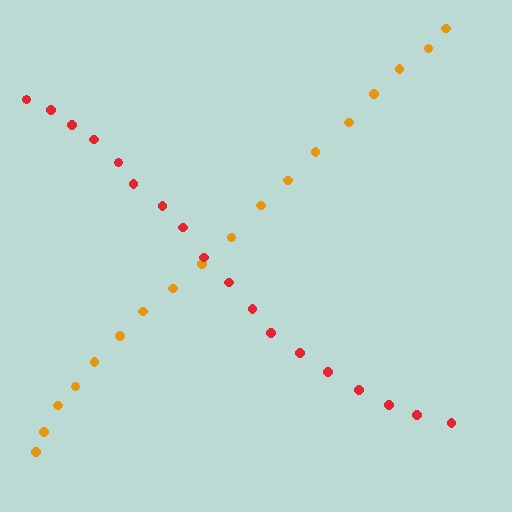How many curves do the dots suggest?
There are 2 distinct paths.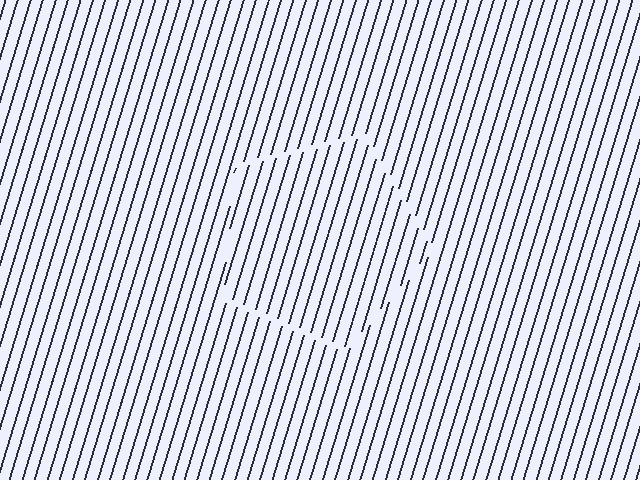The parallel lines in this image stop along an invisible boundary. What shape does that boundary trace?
An illusory pentagon. The interior of the shape contains the same grating, shifted by half a period — the contour is defined by the phase discontinuity where line-ends from the inner and outer gratings abut.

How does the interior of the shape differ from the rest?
The interior of the shape contains the same grating, shifted by half a period — the contour is defined by the phase discontinuity where line-ends from the inner and outer gratings abut.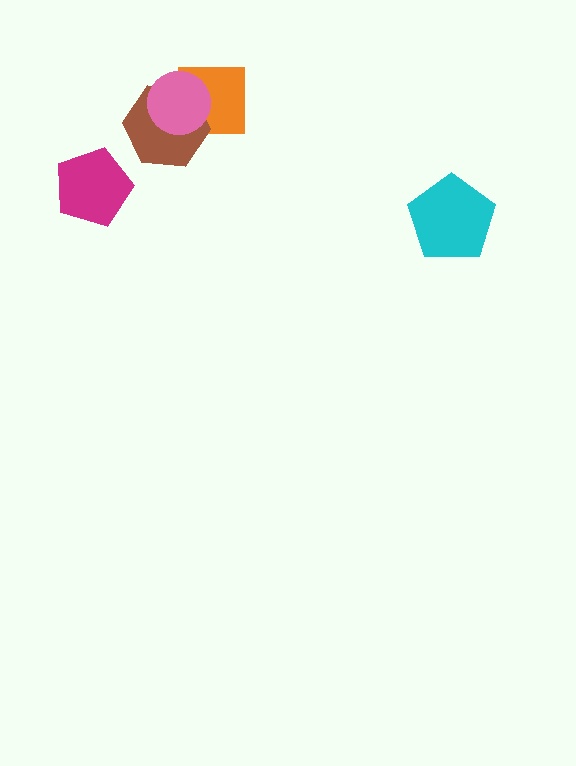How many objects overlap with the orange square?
2 objects overlap with the orange square.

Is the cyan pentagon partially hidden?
No, no other shape covers it.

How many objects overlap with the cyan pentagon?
0 objects overlap with the cyan pentagon.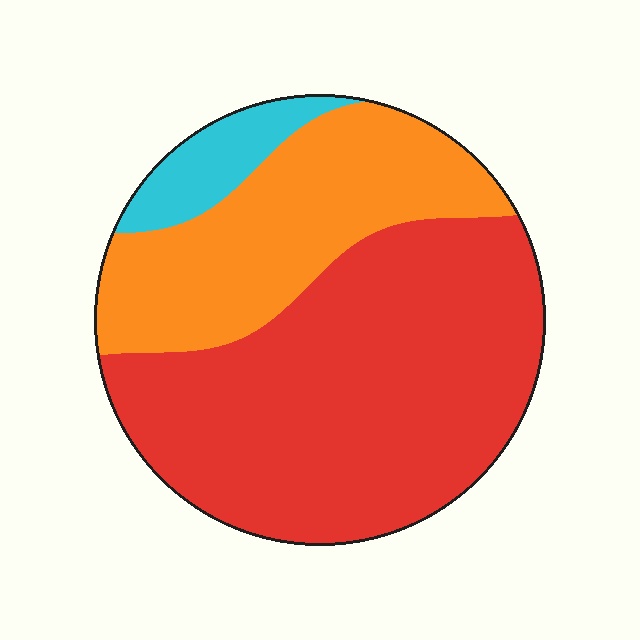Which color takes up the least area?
Cyan, at roughly 10%.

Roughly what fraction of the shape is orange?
Orange covers about 30% of the shape.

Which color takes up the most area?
Red, at roughly 60%.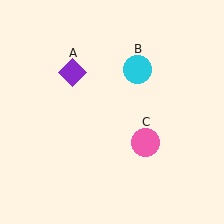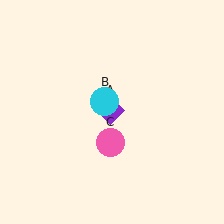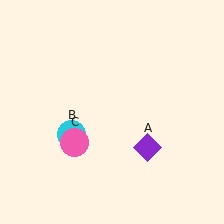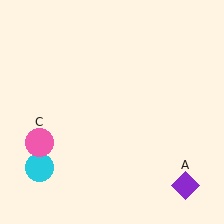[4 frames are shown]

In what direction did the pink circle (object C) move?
The pink circle (object C) moved left.